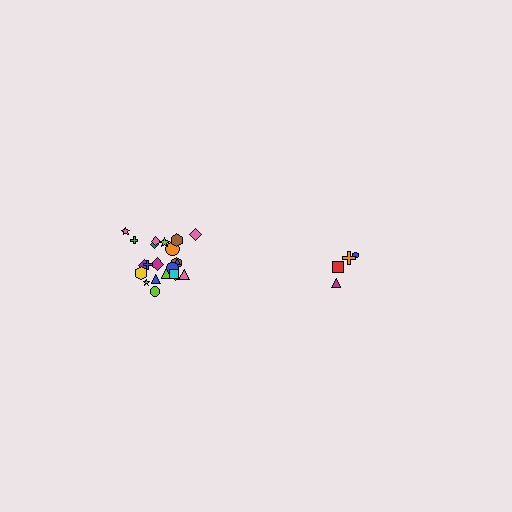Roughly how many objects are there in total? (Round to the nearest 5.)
Roughly 25 objects in total.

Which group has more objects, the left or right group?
The left group.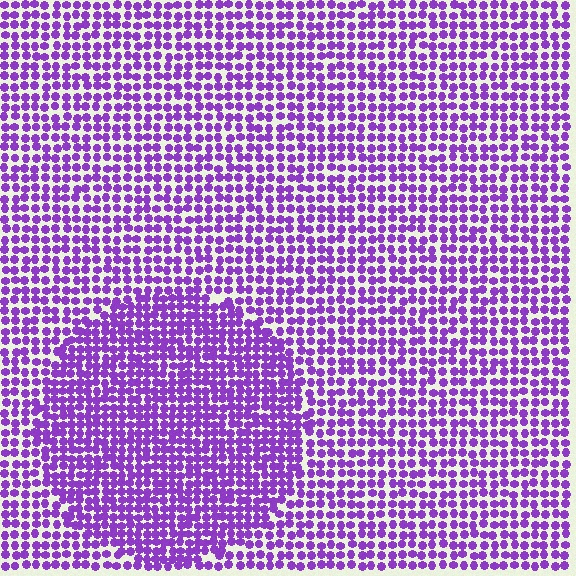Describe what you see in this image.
The image contains small purple elements arranged at two different densities. A circle-shaped region is visible where the elements are more densely packed than the surrounding area.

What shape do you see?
I see a circle.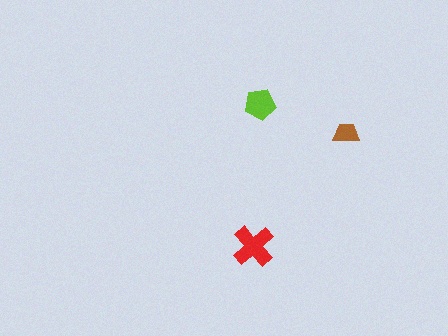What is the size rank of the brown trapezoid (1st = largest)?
3rd.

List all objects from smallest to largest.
The brown trapezoid, the lime pentagon, the red cross.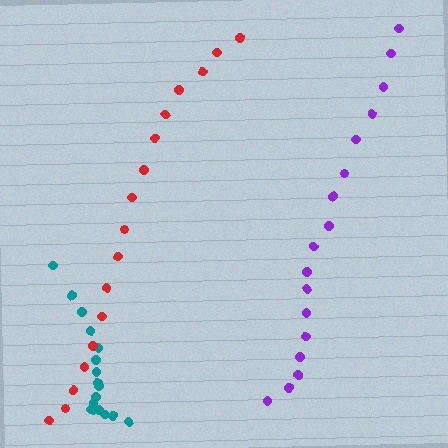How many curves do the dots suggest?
There are 3 distinct paths.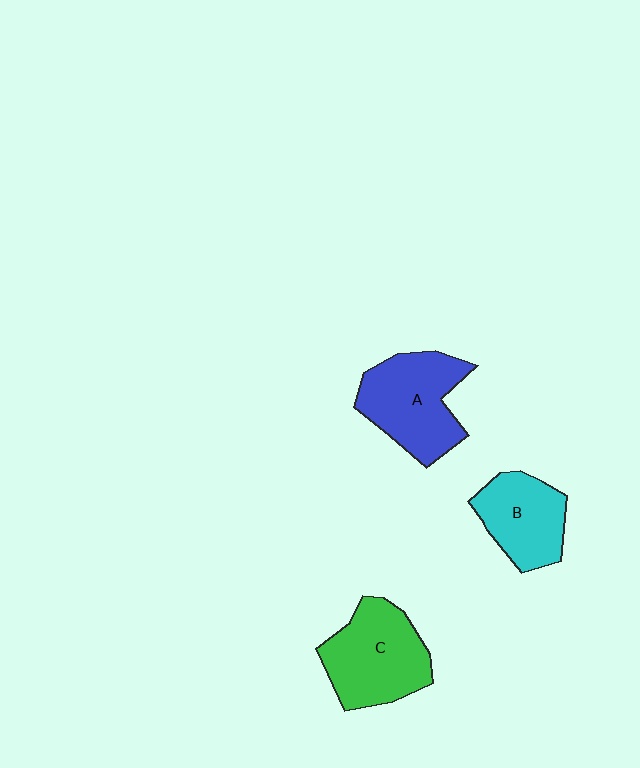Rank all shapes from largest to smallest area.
From largest to smallest: A (blue), C (green), B (cyan).